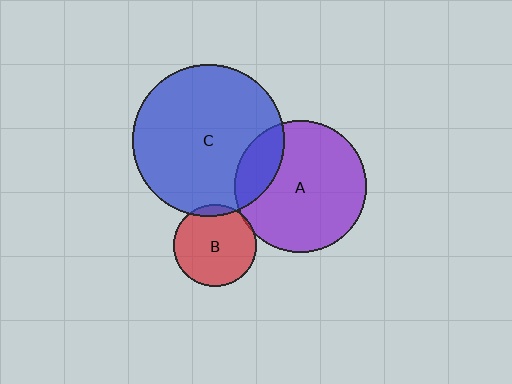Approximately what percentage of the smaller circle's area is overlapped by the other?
Approximately 5%.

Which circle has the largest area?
Circle C (blue).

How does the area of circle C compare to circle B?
Approximately 3.4 times.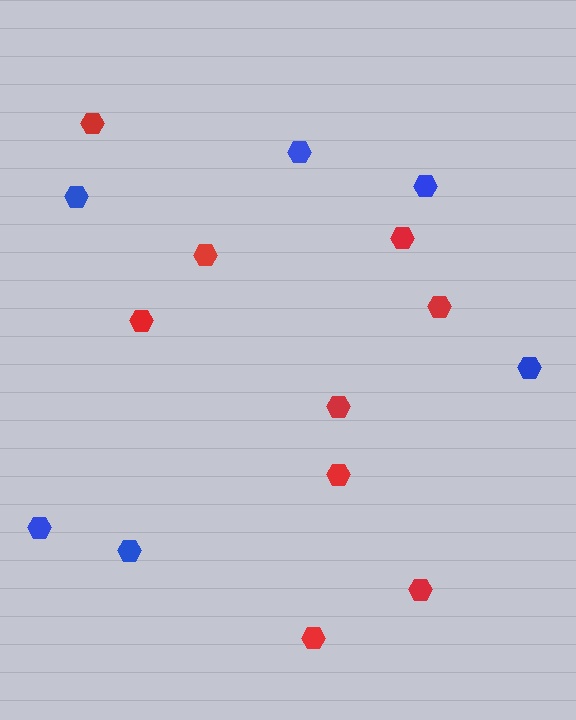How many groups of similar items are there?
There are 2 groups: one group of red hexagons (9) and one group of blue hexagons (6).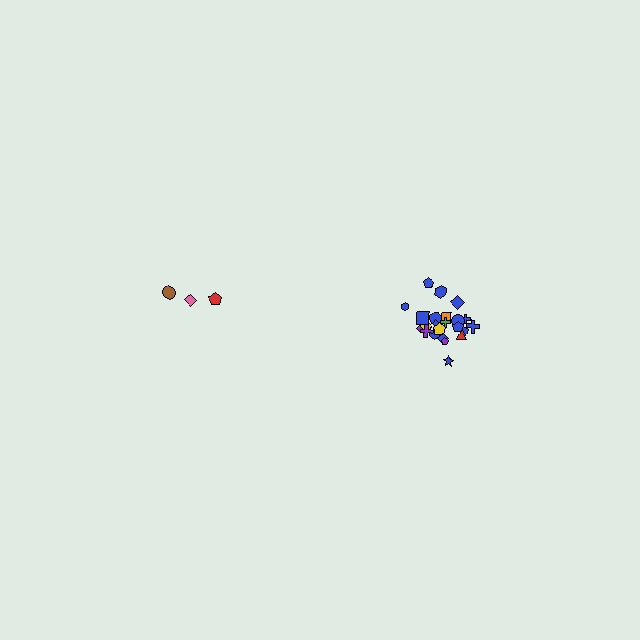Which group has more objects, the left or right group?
The right group.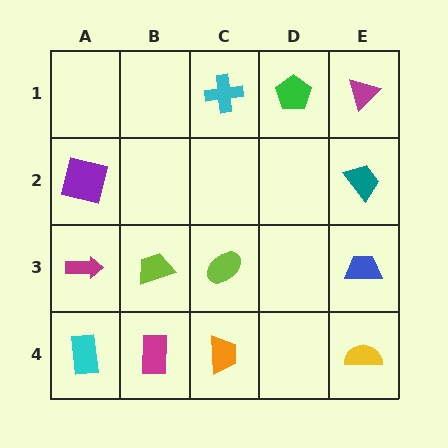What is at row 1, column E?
A magenta triangle.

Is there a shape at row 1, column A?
No, that cell is empty.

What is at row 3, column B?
A lime trapezoid.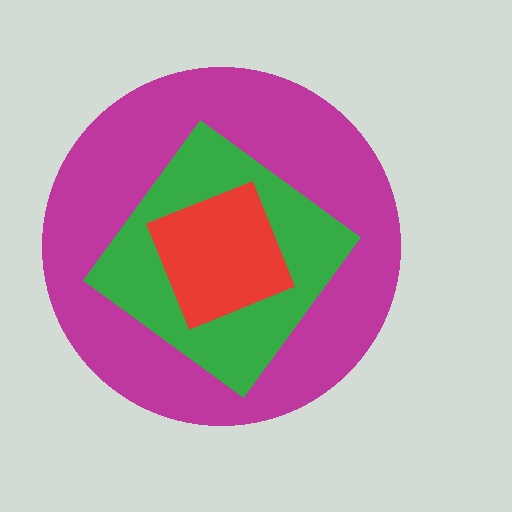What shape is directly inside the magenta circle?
The green diamond.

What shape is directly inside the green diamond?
The red square.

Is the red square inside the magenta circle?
Yes.